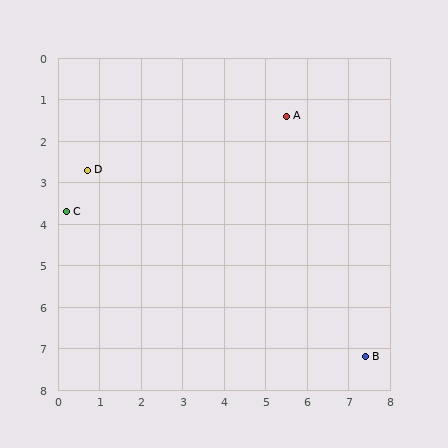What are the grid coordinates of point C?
Point C is at approximately (0.2, 3.7).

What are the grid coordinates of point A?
Point A is at approximately (5.5, 1.4).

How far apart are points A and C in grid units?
Points A and C are about 5.8 grid units apart.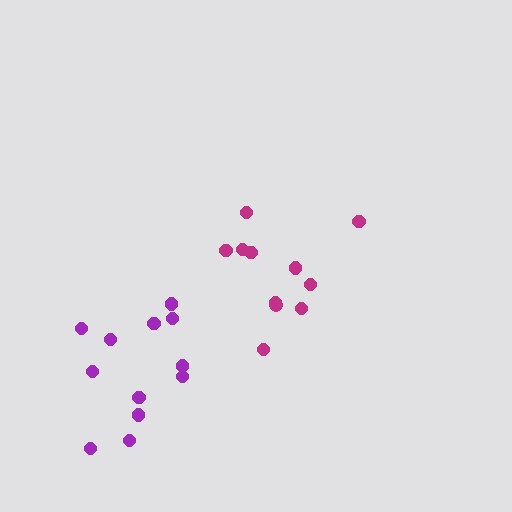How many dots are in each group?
Group 1: 12 dots, Group 2: 11 dots (23 total).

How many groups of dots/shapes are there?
There are 2 groups.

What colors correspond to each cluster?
The clusters are colored: purple, magenta.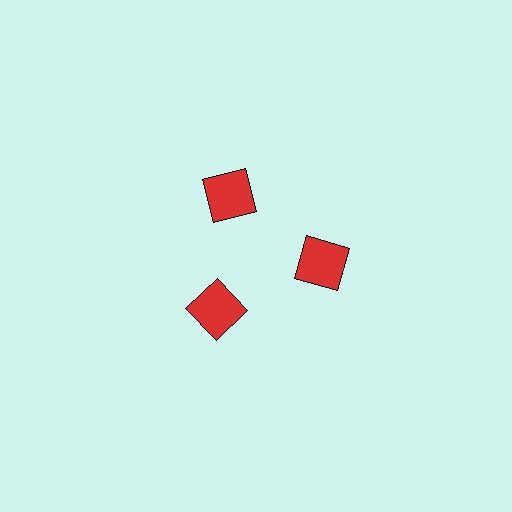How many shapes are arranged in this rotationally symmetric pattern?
There are 3 shapes, arranged in 3 groups of 1.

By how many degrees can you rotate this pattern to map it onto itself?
The pattern maps onto itself every 120 degrees of rotation.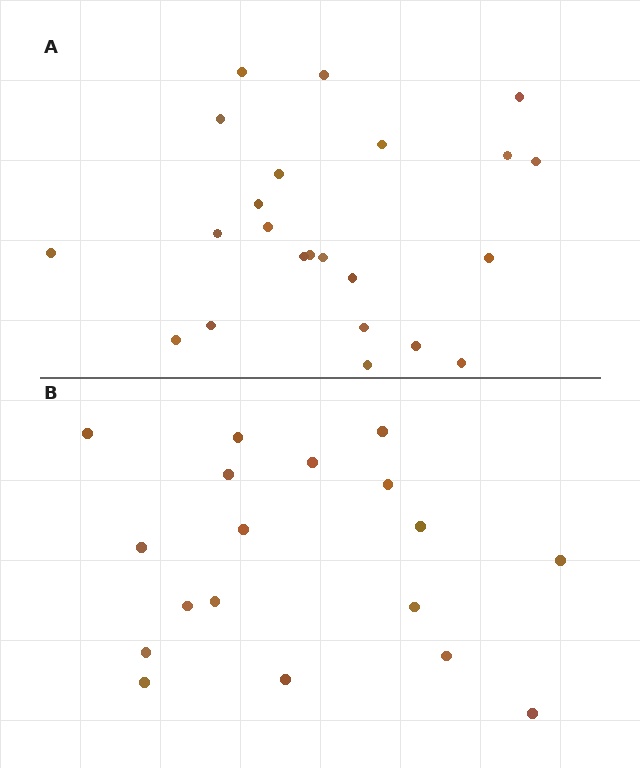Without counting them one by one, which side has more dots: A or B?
Region A (the top region) has more dots.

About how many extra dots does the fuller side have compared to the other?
Region A has about 5 more dots than region B.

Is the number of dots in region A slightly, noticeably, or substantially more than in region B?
Region A has noticeably more, but not dramatically so. The ratio is roughly 1.3 to 1.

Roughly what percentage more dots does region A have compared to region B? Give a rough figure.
About 30% more.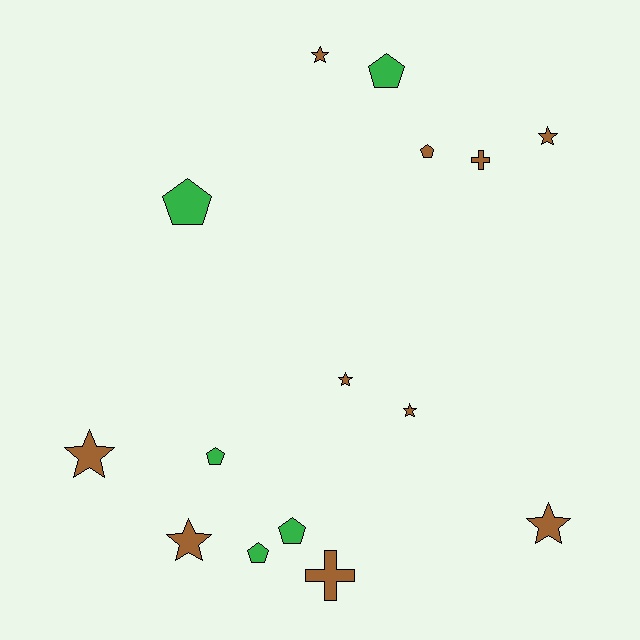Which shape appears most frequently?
Star, with 7 objects.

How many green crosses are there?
There are no green crosses.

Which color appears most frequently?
Brown, with 10 objects.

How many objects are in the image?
There are 15 objects.